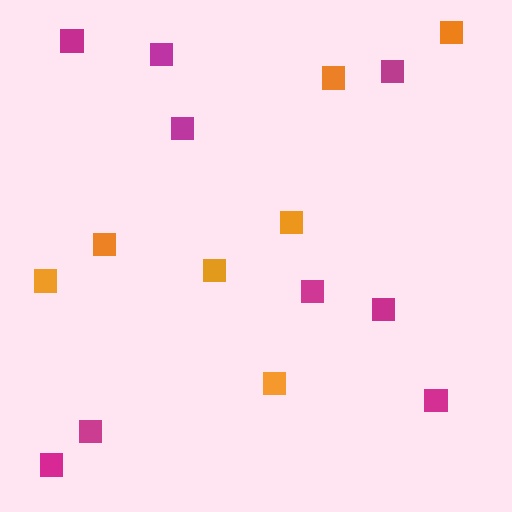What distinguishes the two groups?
There are 2 groups: one group of orange squares (7) and one group of magenta squares (9).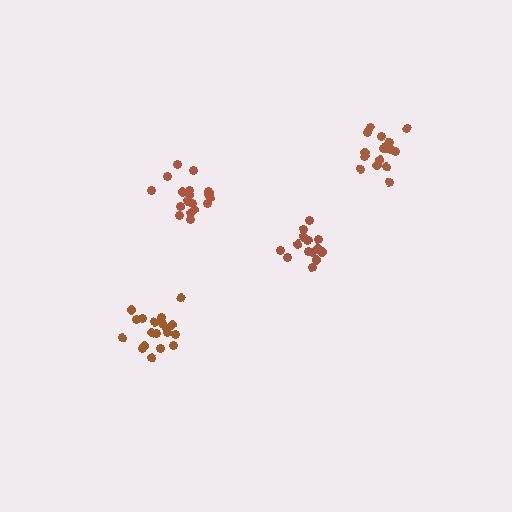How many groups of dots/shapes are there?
There are 4 groups.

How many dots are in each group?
Group 1: 19 dots, Group 2: 14 dots, Group 3: 17 dots, Group 4: 19 dots (69 total).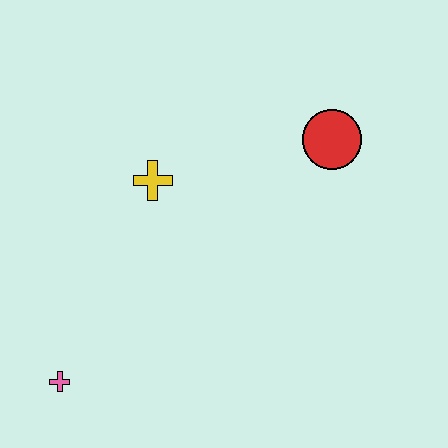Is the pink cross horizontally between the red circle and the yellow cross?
No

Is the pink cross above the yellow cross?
No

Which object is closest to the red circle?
The yellow cross is closest to the red circle.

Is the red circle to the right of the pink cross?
Yes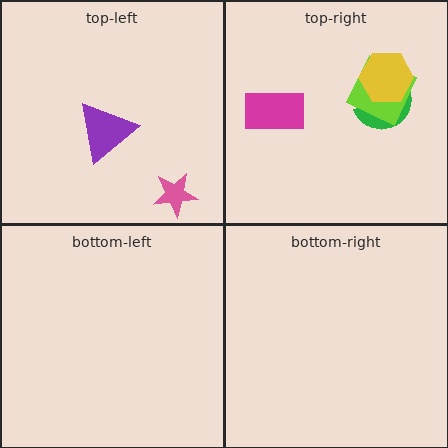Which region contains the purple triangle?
The top-left region.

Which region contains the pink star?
The top-left region.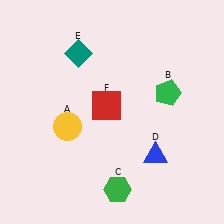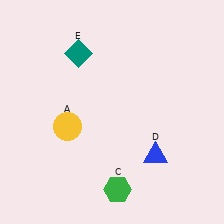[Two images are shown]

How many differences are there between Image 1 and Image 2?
There are 2 differences between the two images.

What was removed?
The red square (F), the green pentagon (B) were removed in Image 2.